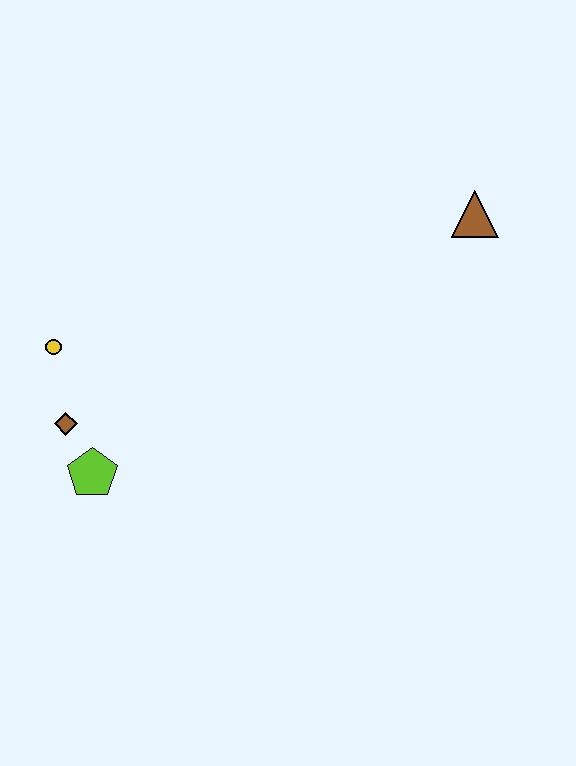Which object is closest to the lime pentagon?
The brown diamond is closest to the lime pentagon.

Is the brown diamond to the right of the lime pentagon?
No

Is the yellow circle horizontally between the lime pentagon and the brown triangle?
No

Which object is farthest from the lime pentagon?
The brown triangle is farthest from the lime pentagon.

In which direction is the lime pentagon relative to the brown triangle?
The lime pentagon is to the left of the brown triangle.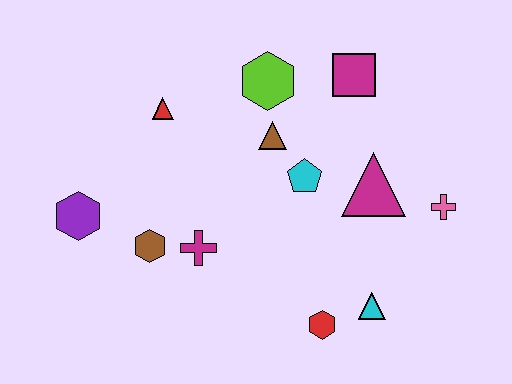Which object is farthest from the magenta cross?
The pink cross is farthest from the magenta cross.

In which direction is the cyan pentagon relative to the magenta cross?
The cyan pentagon is to the right of the magenta cross.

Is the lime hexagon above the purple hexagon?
Yes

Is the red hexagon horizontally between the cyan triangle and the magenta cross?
Yes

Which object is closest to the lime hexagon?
The brown triangle is closest to the lime hexagon.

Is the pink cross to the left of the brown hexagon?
No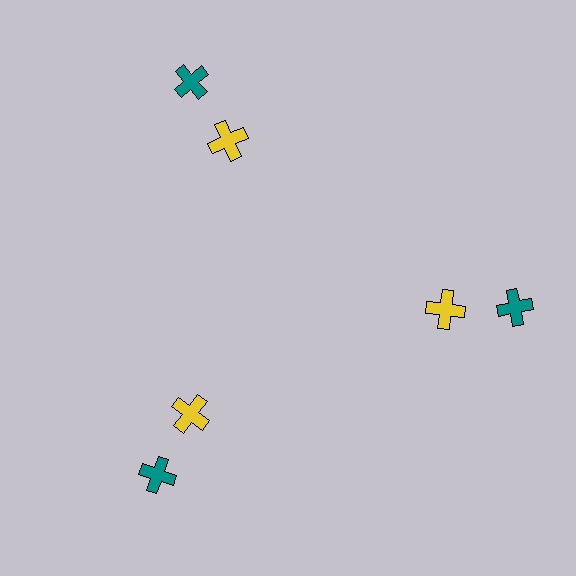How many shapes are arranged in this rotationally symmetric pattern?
There are 6 shapes, arranged in 3 groups of 2.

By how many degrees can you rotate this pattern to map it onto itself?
The pattern maps onto itself every 120 degrees of rotation.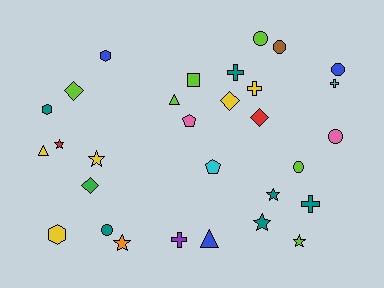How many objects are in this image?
There are 30 objects.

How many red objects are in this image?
There are 2 red objects.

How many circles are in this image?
There are 6 circles.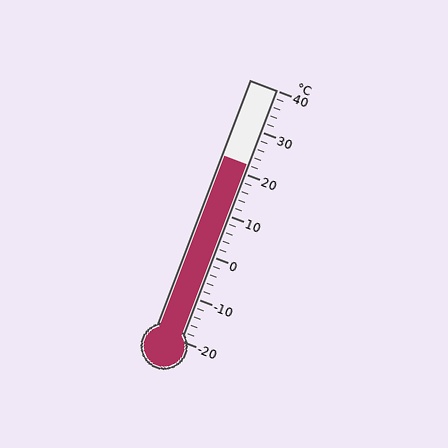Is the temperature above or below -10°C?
The temperature is above -10°C.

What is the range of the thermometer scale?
The thermometer scale ranges from -20°C to 40°C.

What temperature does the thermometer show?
The thermometer shows approximately 22°C.